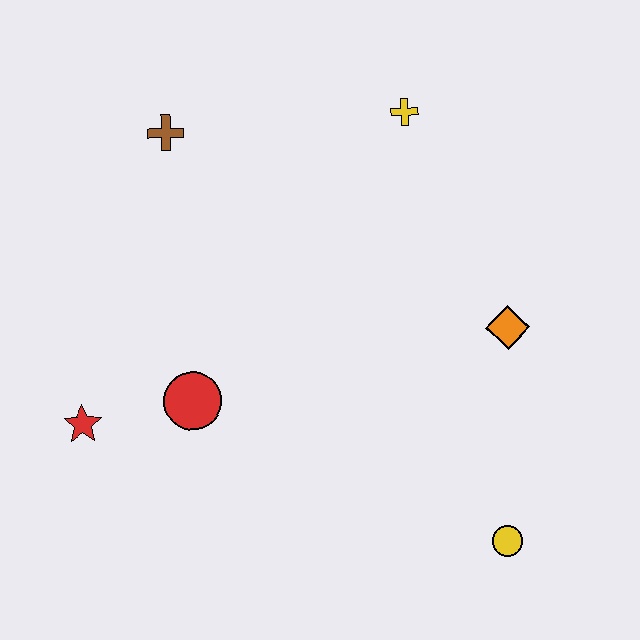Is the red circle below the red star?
No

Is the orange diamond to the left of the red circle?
No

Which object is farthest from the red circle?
The yellow cross is farthest from the red circle.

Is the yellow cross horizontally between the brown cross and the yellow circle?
Yes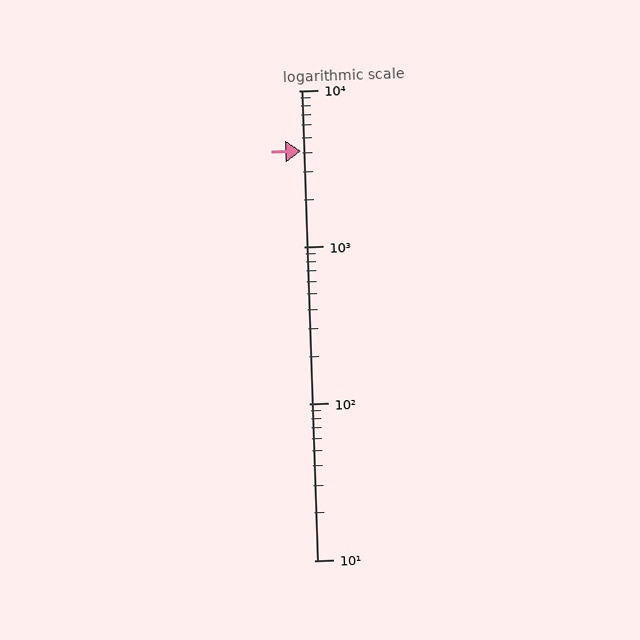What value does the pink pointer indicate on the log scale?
The pointer indicates approximately 4100.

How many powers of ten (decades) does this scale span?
The scale spans 3 decades, from 10 to 10000.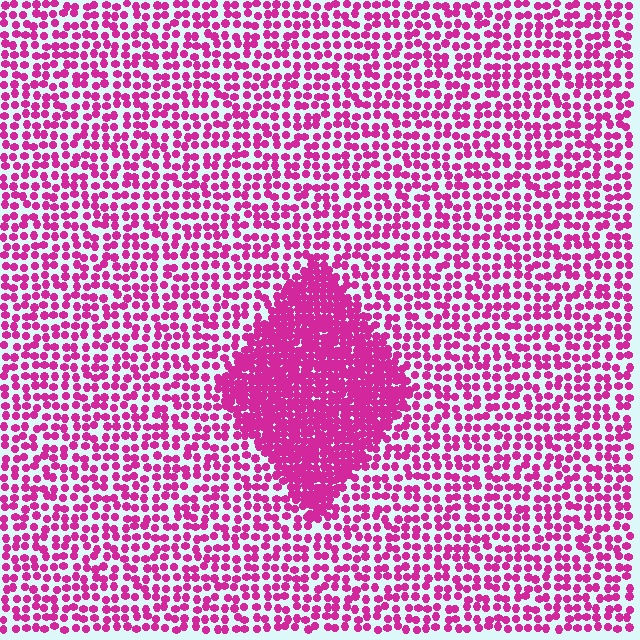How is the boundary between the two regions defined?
The boundary is defined by a change in element density (approximately 2.4x ratio). All elements are the same color, size, and shape.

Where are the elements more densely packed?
The elements are more densely packed inside the diamond boundary.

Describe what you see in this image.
The image contains small magenta elements arranged at two different densities. A diamond-shaped region is visible where the elements are more densely packed than the surrounding area.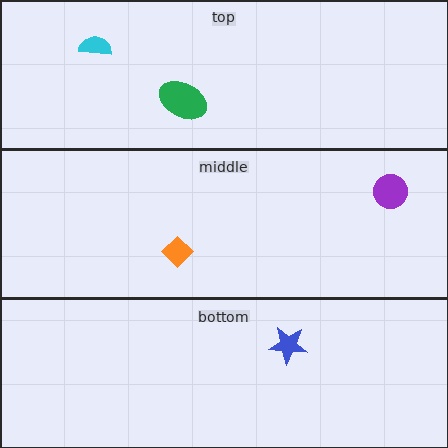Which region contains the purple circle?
The middle region.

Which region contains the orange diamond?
The middle region.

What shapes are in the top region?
The green ellipse, the cyan semicircle.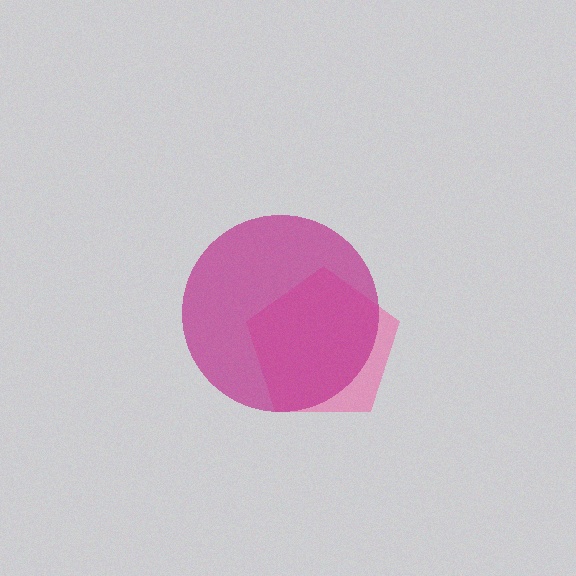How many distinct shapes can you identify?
There are 2 distinct shapes: a pink pentagon, a magenta circle.